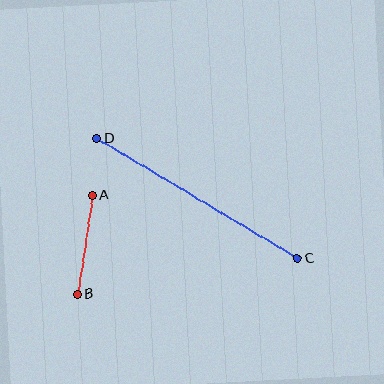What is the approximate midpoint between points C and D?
The midpoint is at approximately (197, 198) pixels.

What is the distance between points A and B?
The distance is approximately 100 pixels.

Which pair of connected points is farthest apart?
Points C and D are farthest apart.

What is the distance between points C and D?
The distance is approximately 234 pixels.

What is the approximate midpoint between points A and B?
The midpoint is at approximately (85, 245) pixels.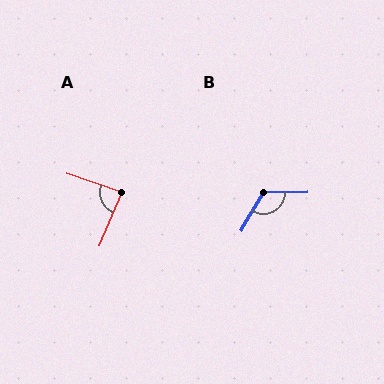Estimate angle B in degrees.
Approximately 121 degrees.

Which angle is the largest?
B, at approximately 121 degrees.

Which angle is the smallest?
A, at approximately 86 degrees.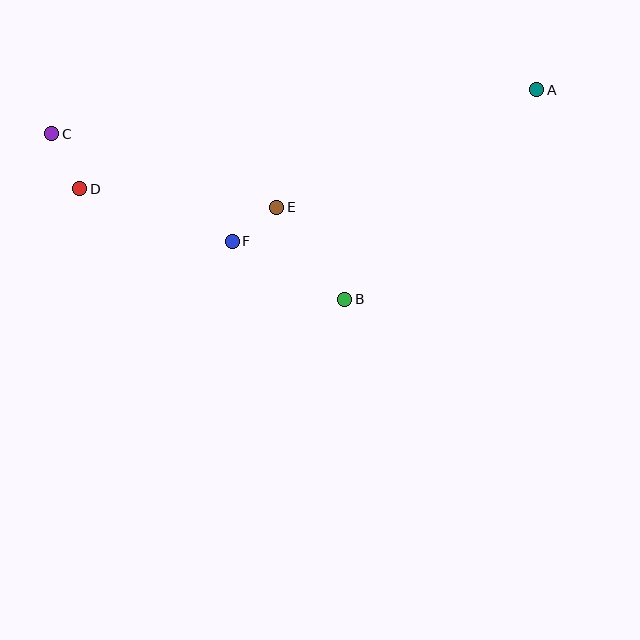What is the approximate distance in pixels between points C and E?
The distance between C and E is approximately 237 pixels.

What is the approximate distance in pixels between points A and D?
The distance between A and D is approximately 467 pixels.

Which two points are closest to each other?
Points E and F are closest to each other.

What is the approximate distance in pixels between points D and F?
The distance between D and F is approximately 161 pixels.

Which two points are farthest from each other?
Points A and C are farthest from each other.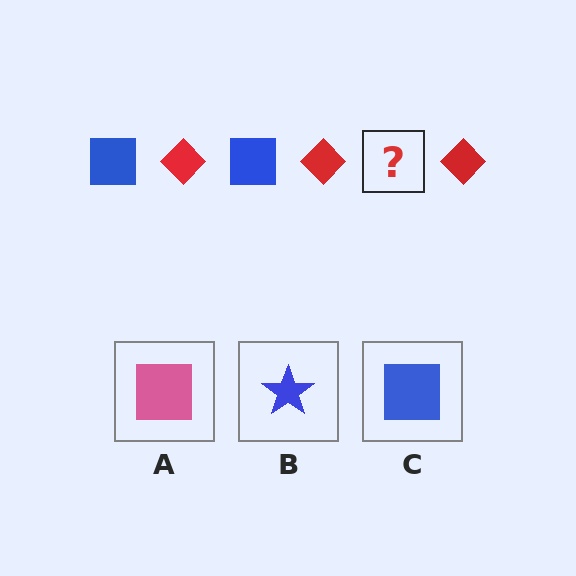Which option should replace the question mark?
Option C.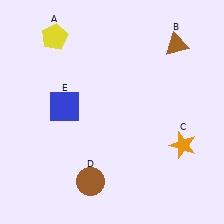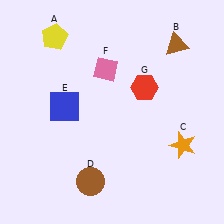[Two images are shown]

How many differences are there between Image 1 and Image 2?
There are 2 differences between the two images.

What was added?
A pink diamond (F), a red hexagon (G) were added in Image 2.